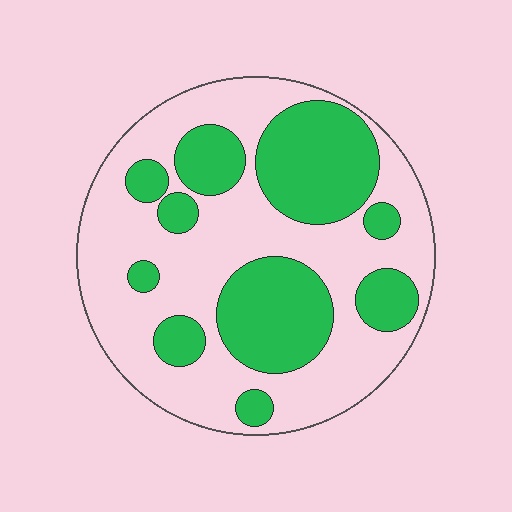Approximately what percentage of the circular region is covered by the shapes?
Approximately 40%.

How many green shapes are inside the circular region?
10.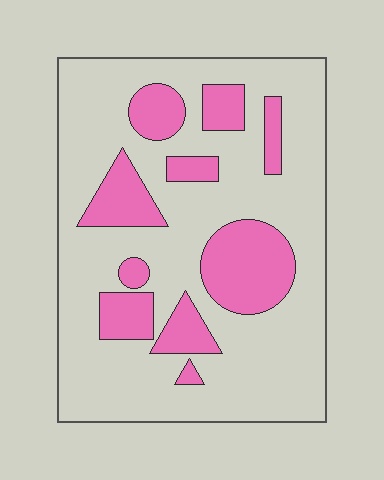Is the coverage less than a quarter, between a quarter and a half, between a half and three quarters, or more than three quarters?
Between a quarter and a half.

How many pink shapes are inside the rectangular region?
10.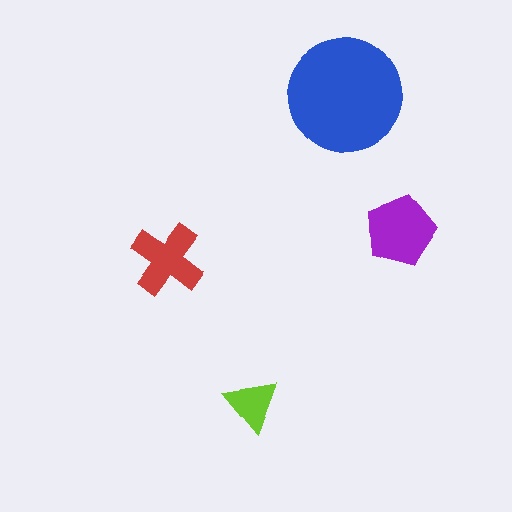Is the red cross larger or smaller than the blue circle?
Smaller.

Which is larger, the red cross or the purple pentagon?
The purple pentagon.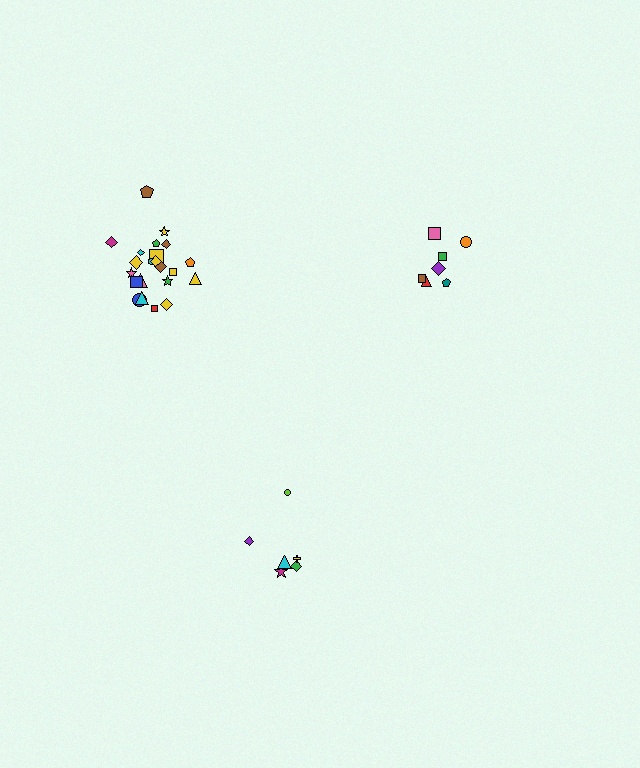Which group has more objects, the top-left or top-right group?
The top-left group.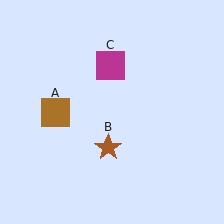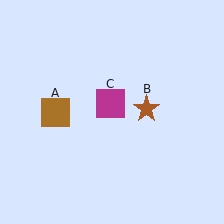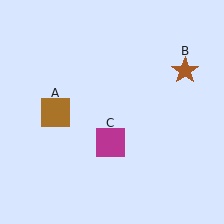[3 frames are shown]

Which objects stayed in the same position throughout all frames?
Brown square (object A) remained stationary.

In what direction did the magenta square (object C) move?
The magenta square (object C) moved down.